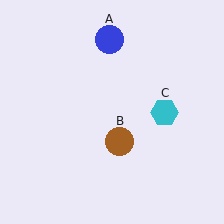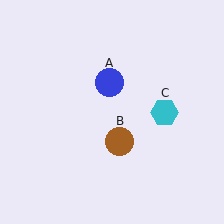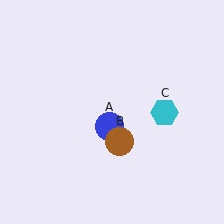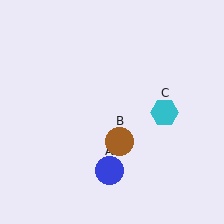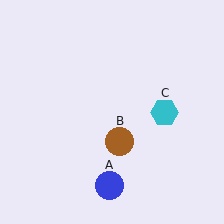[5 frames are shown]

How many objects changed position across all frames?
1 object changed position: blue circle (object A).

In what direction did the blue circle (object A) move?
The blue circle (object A) moved down.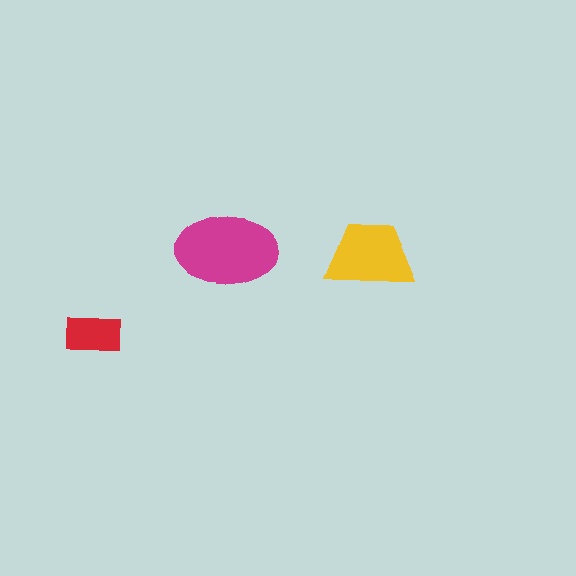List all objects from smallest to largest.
The red rectangle, the yellow trapezoid, the magenta ellipse.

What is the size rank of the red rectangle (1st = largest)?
3rd.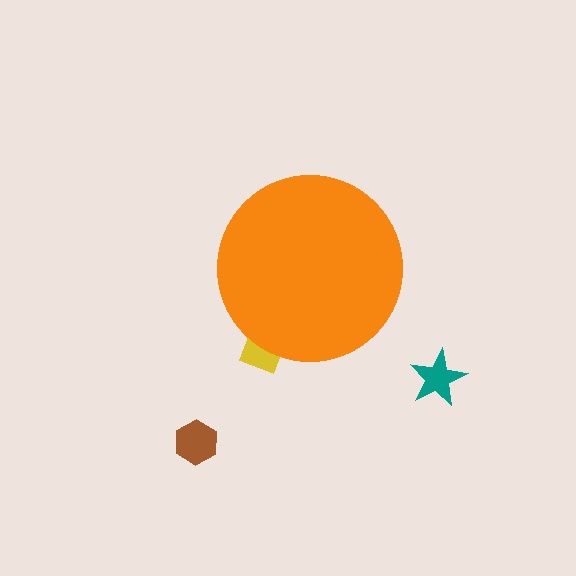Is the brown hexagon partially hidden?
No, the brown hexagon is fully visible.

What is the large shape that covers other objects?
An orange circle.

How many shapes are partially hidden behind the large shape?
1 shape is partially hidden.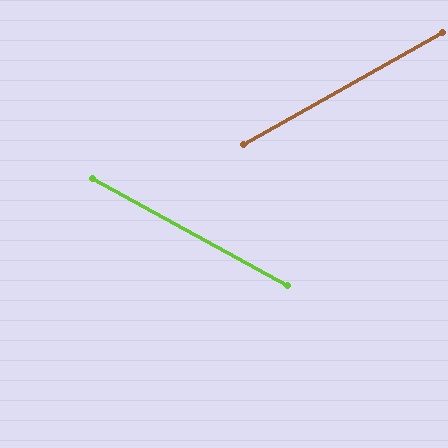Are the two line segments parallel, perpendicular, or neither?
Neither parallel nor perpendicular — they differ by about 58°.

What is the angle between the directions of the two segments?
Approximately 58 degrees.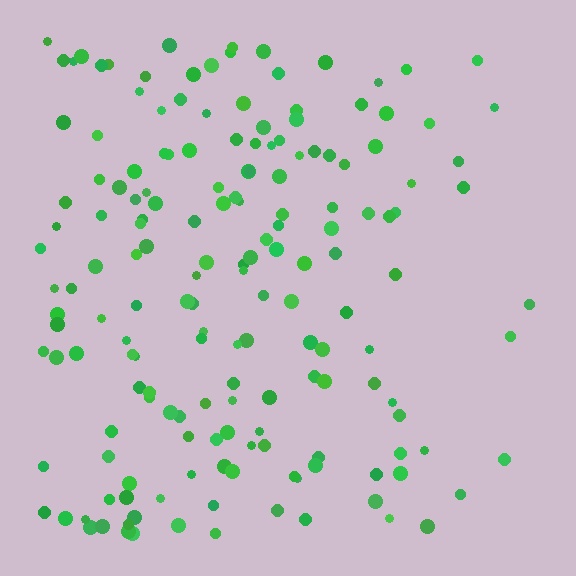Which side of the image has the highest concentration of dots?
The left.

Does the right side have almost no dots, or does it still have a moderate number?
Still a moderate number, just noticeably fewer than the left.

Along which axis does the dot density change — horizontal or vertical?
Horizontal.